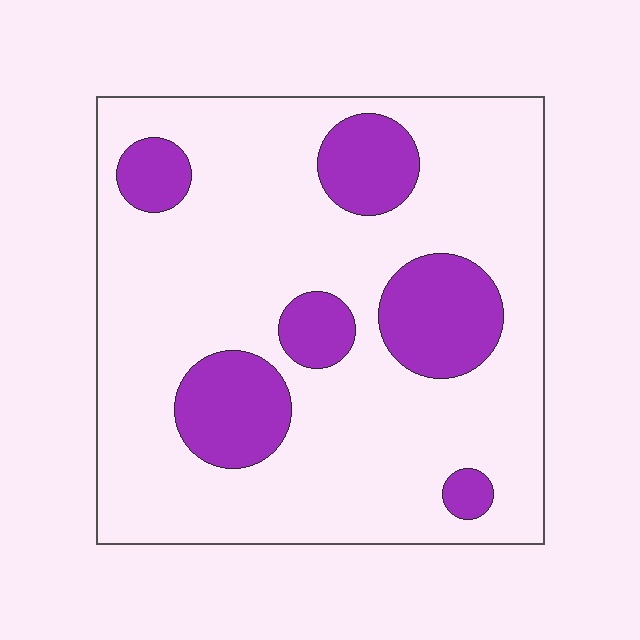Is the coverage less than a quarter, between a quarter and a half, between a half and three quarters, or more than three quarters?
Less than a quarter.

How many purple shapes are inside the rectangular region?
6.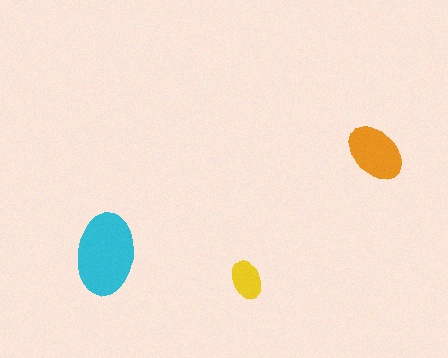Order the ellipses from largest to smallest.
the cyan one, the orange one, the yellow one.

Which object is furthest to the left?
The cyan ellipse is leftmost.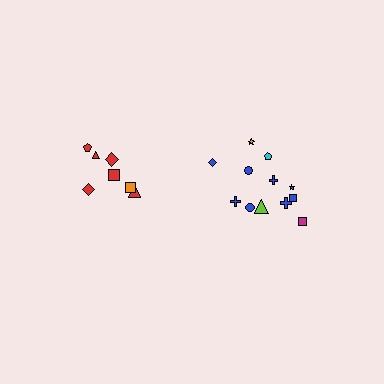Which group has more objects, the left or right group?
The right group.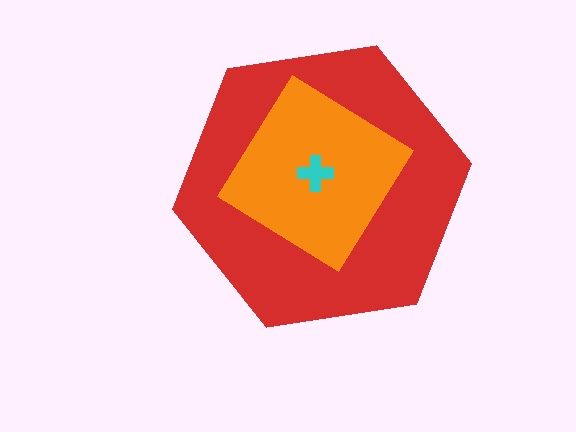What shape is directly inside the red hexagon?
The orange diamond.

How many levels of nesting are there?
3.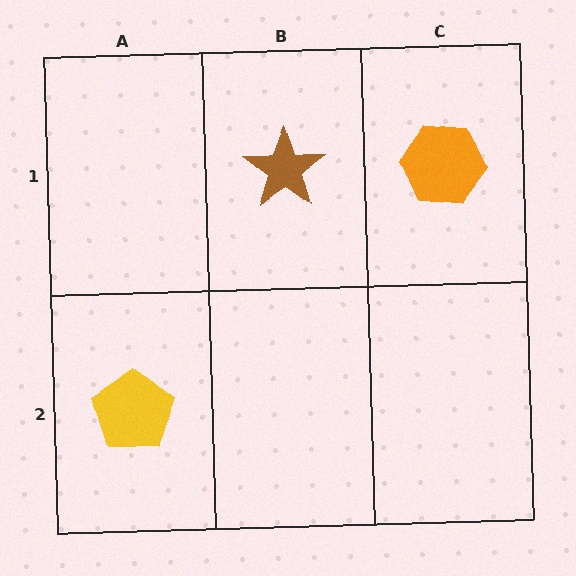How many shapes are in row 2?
1 shape.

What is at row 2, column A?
A yellow pentagon.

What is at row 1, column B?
A brown star.